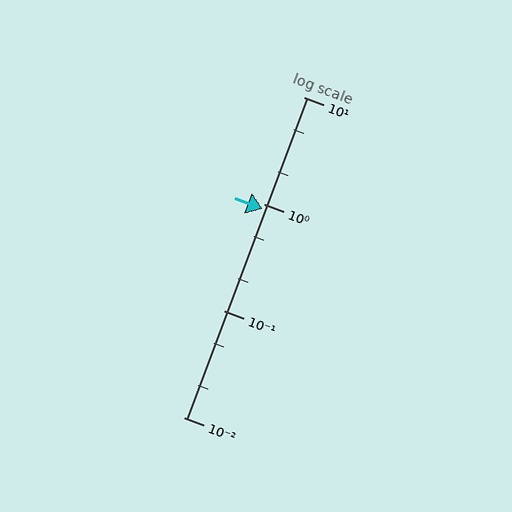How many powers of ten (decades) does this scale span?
The scale spans 3 decades, from 0.01 to 10.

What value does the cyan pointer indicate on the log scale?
The pointer indicates approximately 0.89.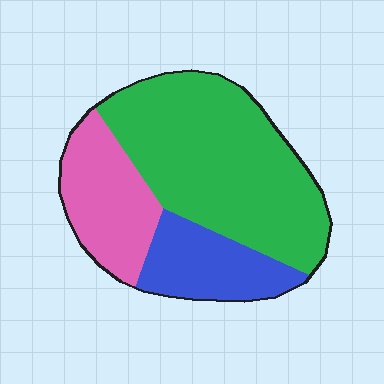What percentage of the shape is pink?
Pink covers about 25% of the shape.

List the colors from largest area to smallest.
From largest to smallest: green, pink, blue.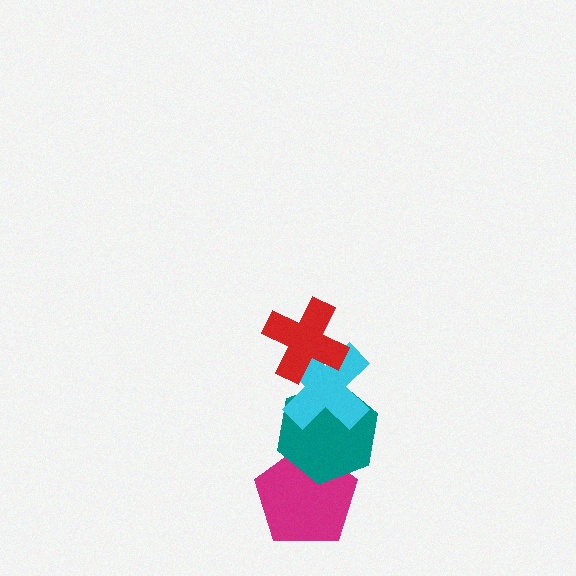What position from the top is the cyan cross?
The cyan cross is 2nd from the top.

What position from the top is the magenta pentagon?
The magenta pentagon is 4th from the top.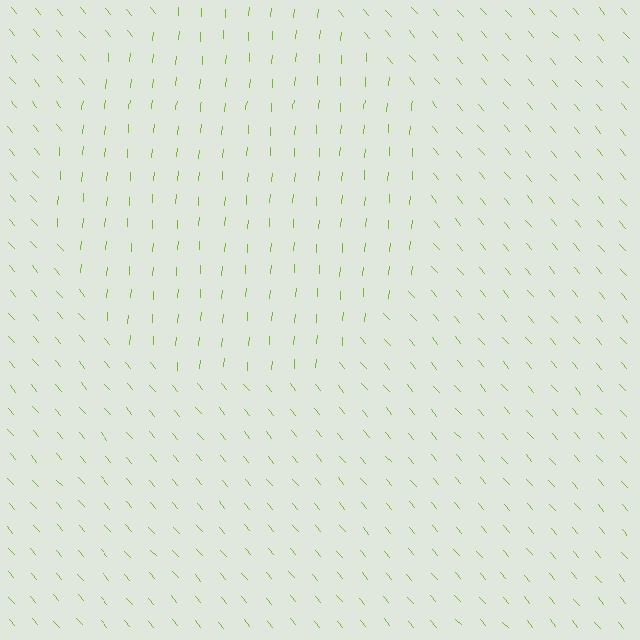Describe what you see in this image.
The image is filled with small lime line segments. A circle region in the image has lines oriented differently from the surrounding lines, creating a visible texture boundary.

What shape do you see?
I see a circle.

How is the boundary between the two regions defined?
The boundary is defined purely by a change in line orientation (approximately 45 degrees difference). All lines are the same color and thickness.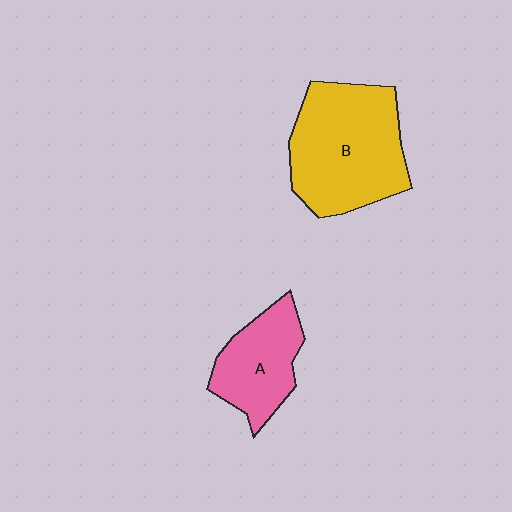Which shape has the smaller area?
Shape A (pink).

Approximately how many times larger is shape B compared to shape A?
Approximately 1.7 times.